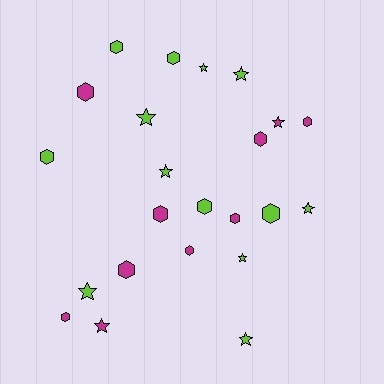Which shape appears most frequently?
Hexagon, with 13 objects.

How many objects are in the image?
There are 23 objects.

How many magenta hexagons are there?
There are 8 magenta hexagons.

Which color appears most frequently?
Lime, with 13 objects.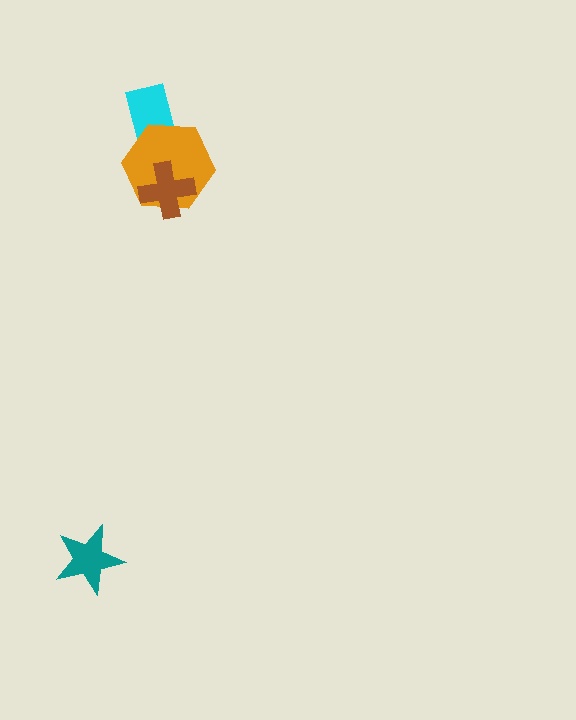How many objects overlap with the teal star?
0 objects overlap with the teal star.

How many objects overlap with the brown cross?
1 object overlaps with the brown cross.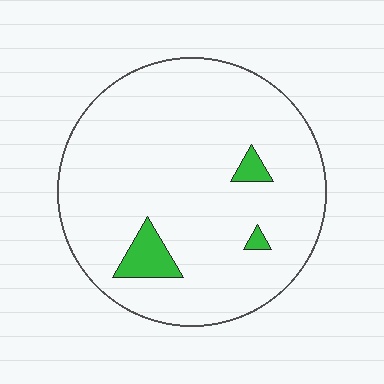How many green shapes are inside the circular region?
3.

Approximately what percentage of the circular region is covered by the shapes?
Approximately 5%.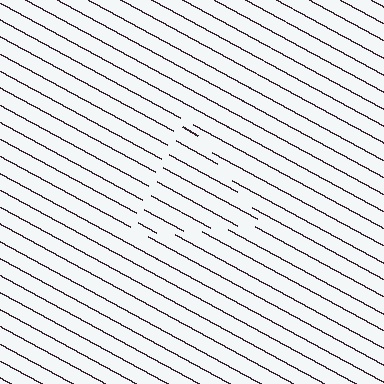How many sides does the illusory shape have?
3 sides — the line-ends trace a triangle.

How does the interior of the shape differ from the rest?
The interior of the shape contains the same grating, shifted by half a period — the contour is defined by the phase discontinuity where line-ends from the inner and outer gratings abut.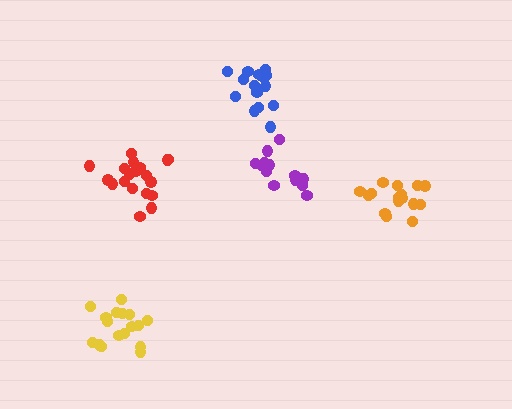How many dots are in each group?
Group 1: 19 dots, Group 2: 15 dots, Group 3: 17 dots, Group 4: 14 dots, Group 5: 16 dots (81 total).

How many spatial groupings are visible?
There are 5 spatial groupings.